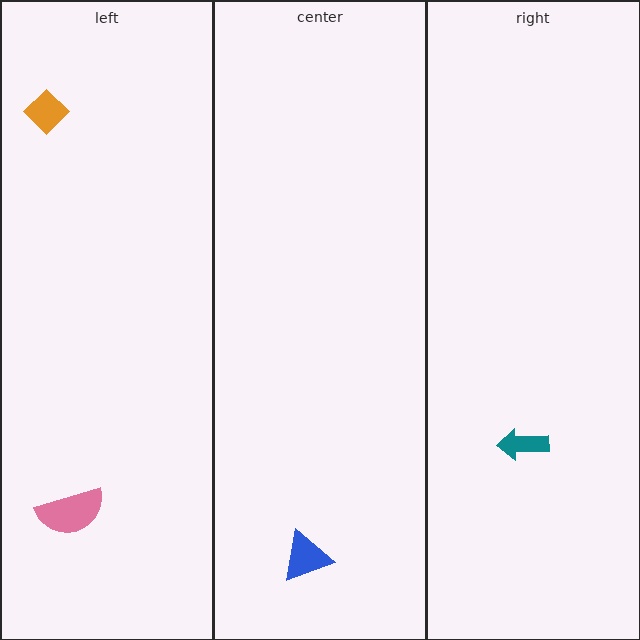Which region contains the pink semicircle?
The left region.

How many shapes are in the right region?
1.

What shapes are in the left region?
The orange diamond, the pink semicircle.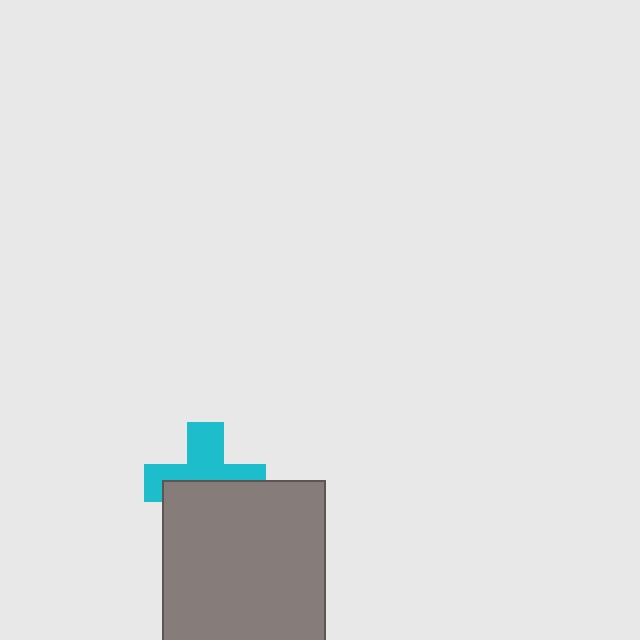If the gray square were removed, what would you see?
You would see the complete cyan cross.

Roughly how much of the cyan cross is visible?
About half of it is visible (roughly 50%).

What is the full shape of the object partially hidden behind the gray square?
The partially hidden object is a cyan cross.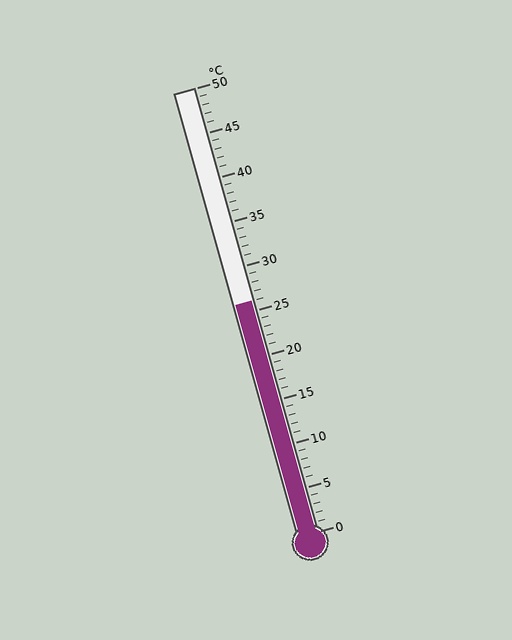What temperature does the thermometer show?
The thermometer shows approximately 26°C.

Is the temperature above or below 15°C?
The temperature is above 15°C.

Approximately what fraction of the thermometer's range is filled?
The thermometer is filled to approximately 50% of its range.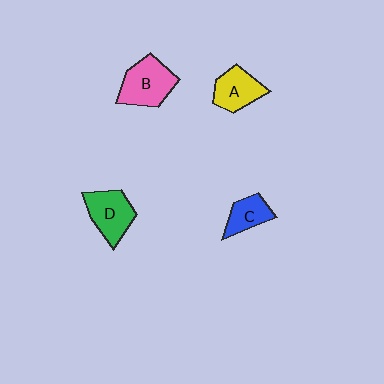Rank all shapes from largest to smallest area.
From largest to smallest: B (pink), D (green), A (yellow), C (blue).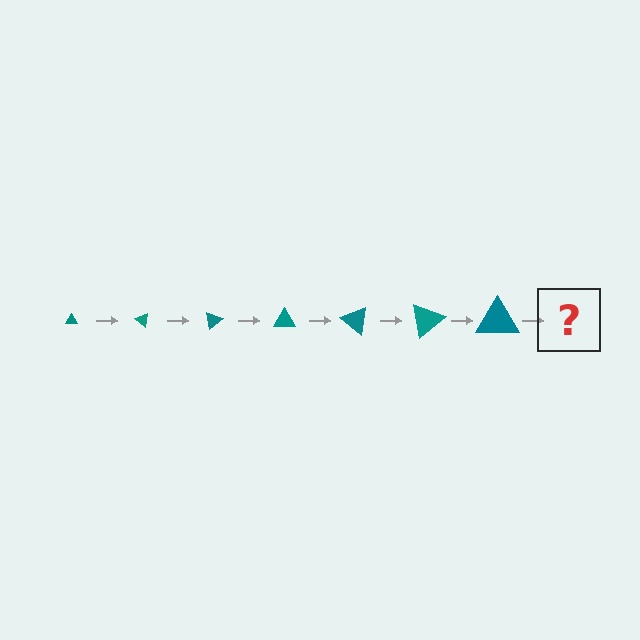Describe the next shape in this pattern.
It should be a triangle, larger than the previous one and rotated 280 degrees from the start.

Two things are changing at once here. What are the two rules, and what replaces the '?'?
The two rules are that the triangle grows larger each step and it rotates 40 degrees each step. The '?' should be a triangle, larger than the previous one and rotated 280 degrees from the start.